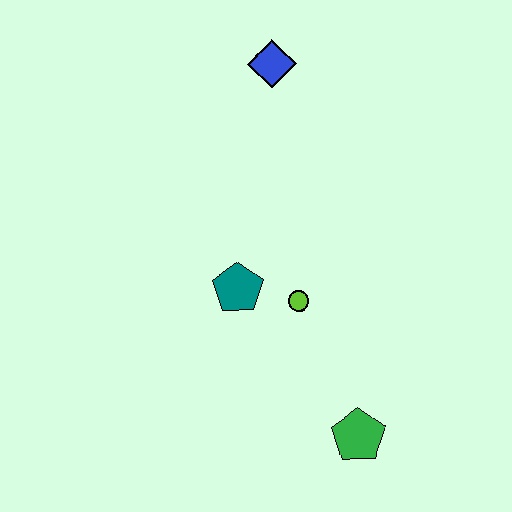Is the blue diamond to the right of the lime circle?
No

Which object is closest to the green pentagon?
The lime circle is closest to the green pentagon.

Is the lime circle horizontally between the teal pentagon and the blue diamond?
No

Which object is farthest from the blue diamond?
The green pentagon is farthest from the blue diamond.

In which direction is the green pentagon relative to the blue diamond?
The green pentagon is below the blue diamond.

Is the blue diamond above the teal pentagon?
Yes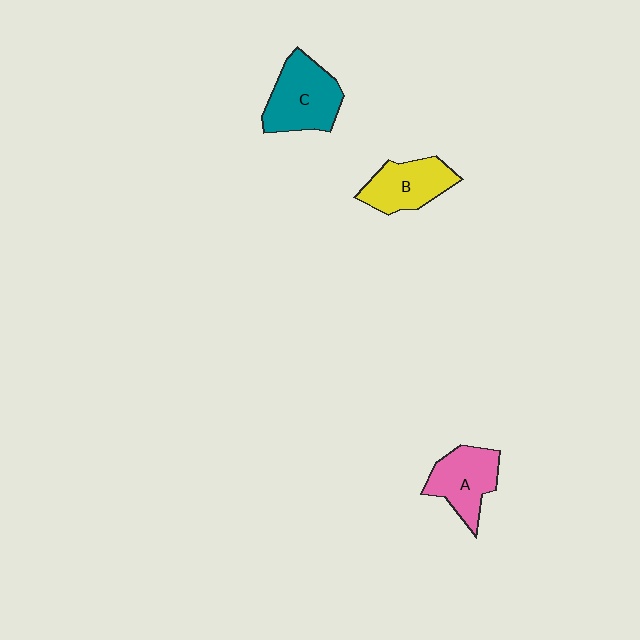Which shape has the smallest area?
Shape B (yellow).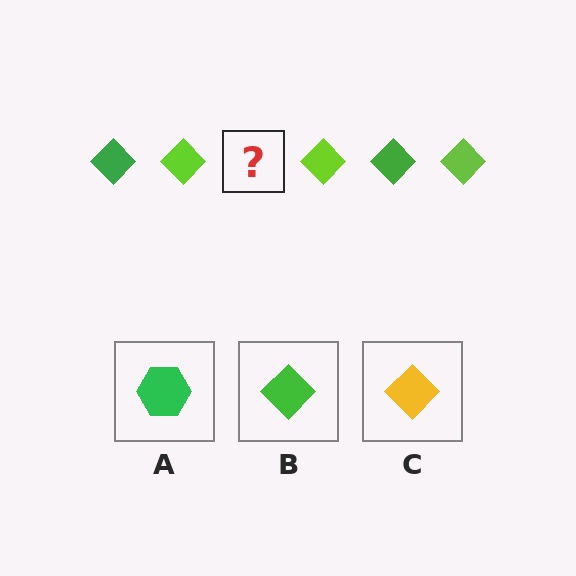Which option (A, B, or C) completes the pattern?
B.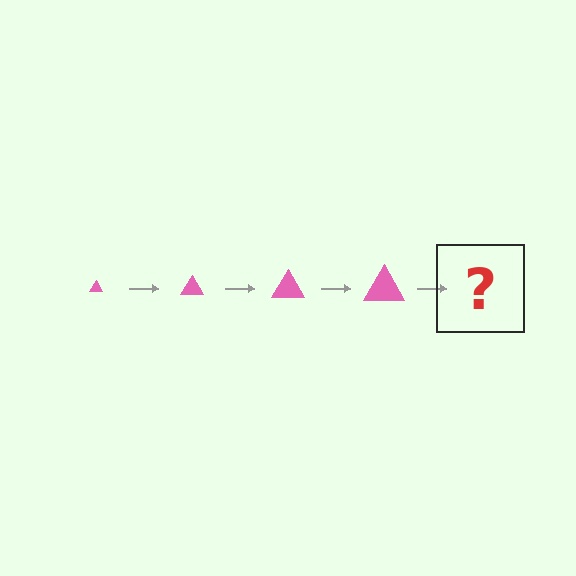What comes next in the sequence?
The next element should be a pink triangle, larger than the previous one.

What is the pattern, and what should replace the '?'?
The pattern is that the triangle gets progressively larger each step. The '?' should be a pink triangle, larger than the previous one.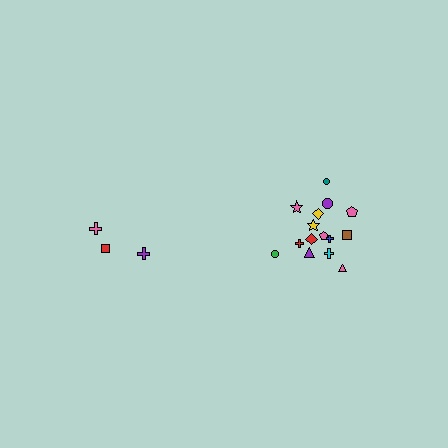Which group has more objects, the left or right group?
The right group.